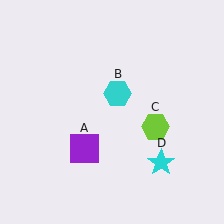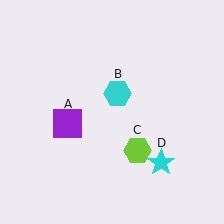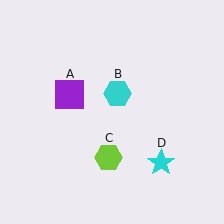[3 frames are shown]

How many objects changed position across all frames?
2 objects changed position: purple square (object A), lime hexagon (object C).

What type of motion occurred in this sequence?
The purple square (object A), lime hexagon (object C) rotated clockwise around the center of the scene.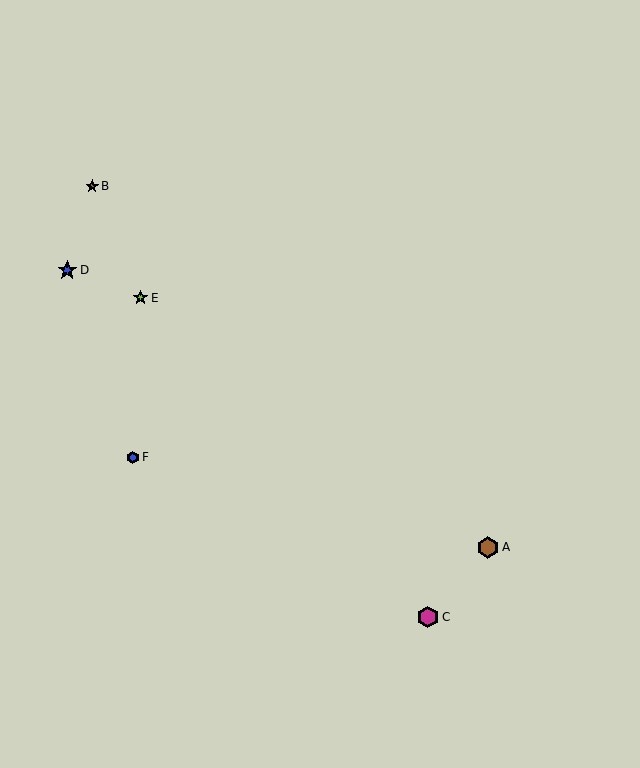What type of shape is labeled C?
Shape C is a magenta hexagon.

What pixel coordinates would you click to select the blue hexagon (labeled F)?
Click at (133, 457) to select the blue hexagon F.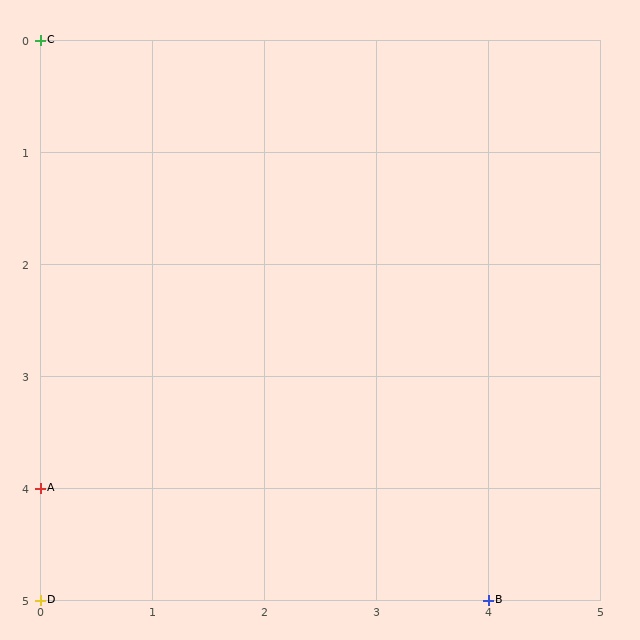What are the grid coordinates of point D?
Point D is at grid coordinates (0, 5).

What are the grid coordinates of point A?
Point A is at grid coordinates (0, 4).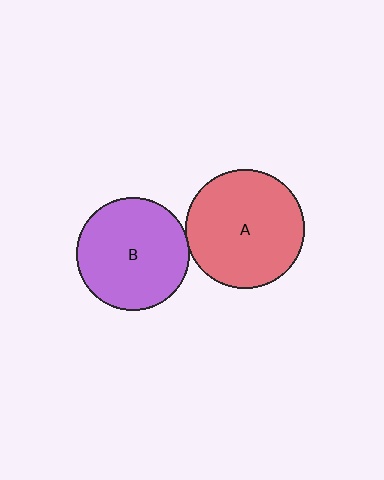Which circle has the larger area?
Circle A (red).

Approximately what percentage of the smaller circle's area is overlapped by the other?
Approximately 5%.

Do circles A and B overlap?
Yes.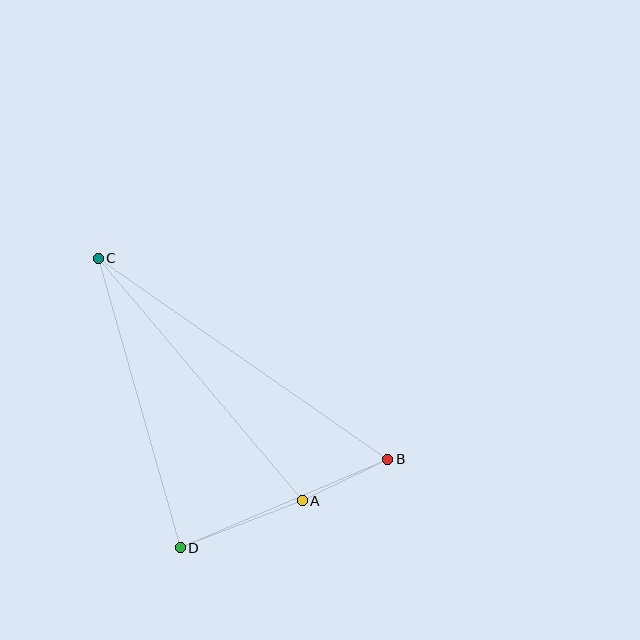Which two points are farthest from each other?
Points B and C are farthest from each other.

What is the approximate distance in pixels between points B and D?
The distance between B and D is approximately 226 pixels.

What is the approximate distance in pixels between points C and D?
The distance between C and D is approximately 301 pixels.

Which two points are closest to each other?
Points A and B are closest to each other.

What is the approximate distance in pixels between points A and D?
The distance between A and D is approximately 130 pixels.